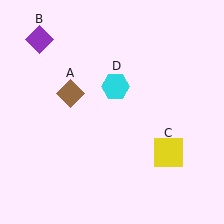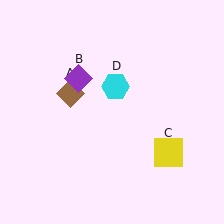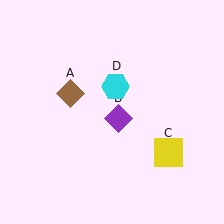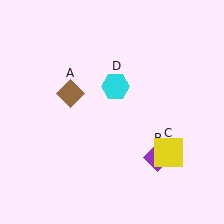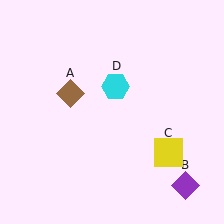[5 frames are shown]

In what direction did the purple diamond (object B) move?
The purple diamond (object B) moved down and to the right.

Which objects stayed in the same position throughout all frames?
Brown diamond (object A) and yellow square (object C) and cyan hexagon (object D) remained stationary.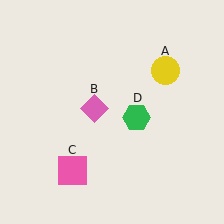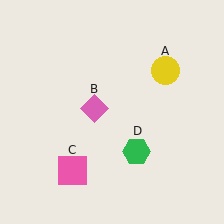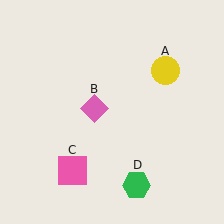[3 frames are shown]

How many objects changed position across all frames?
1 object changed position: green hexagon (object D).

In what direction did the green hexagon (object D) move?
The green hexagon (object D) moved down.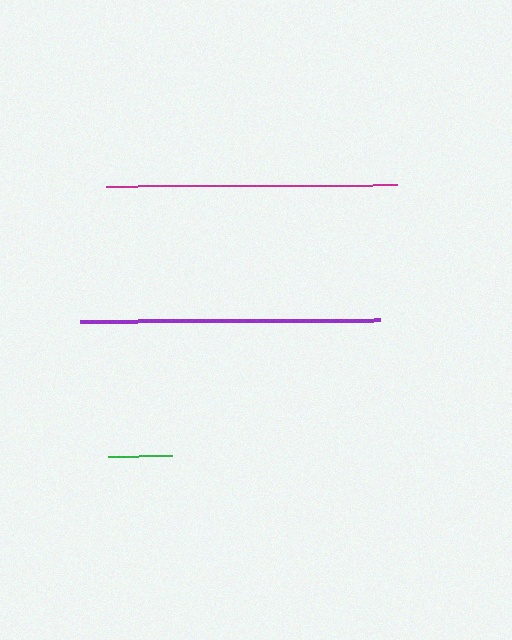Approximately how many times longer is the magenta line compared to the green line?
The magenta line is approximately 4.6 times the length of the green line.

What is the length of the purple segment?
The purple segment is approximately 300 pixels long.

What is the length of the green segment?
The green segment is approximately 64 pixels long.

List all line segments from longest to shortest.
From longest to shortest: purple, magenta, green.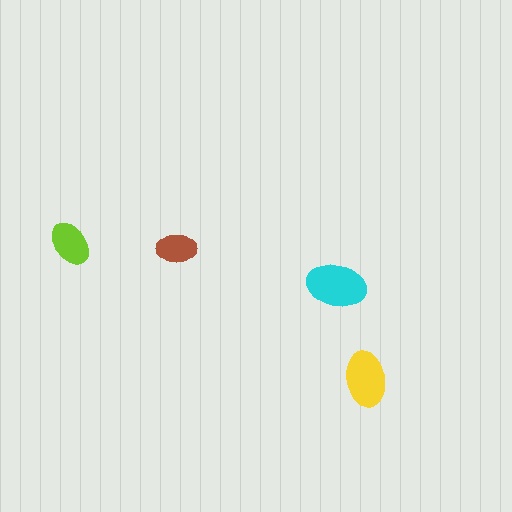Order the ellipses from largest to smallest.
the cyan one, the yellow one, the lime one, the brown one.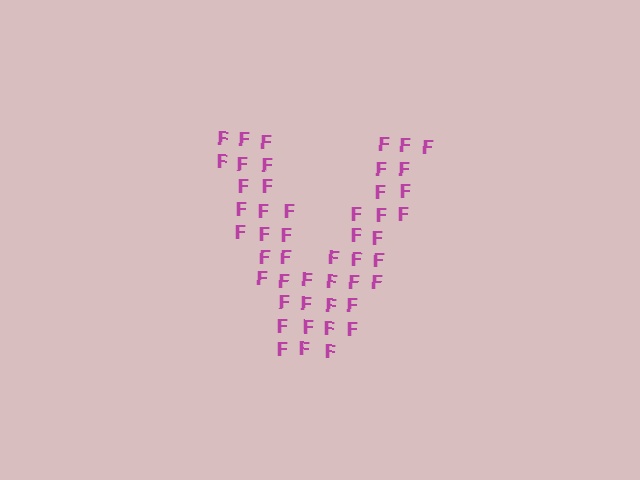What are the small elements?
The small elements are letter F's.